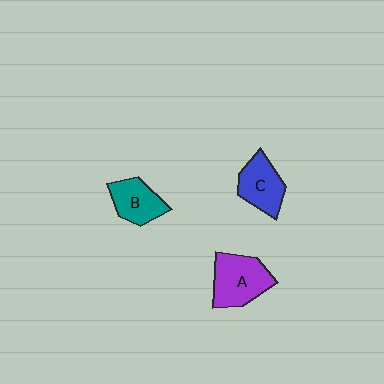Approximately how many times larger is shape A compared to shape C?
Approximately 1.2 times.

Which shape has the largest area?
Shape A (purple).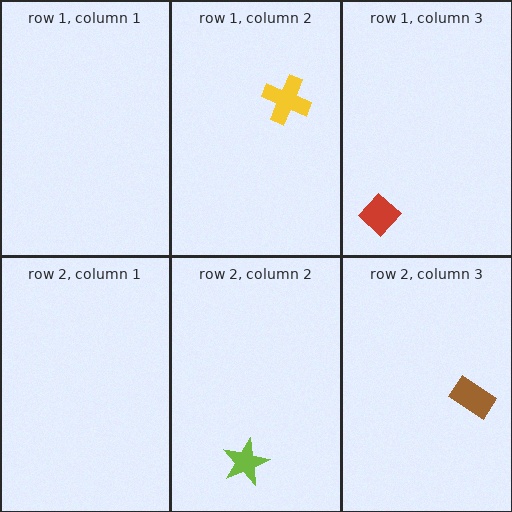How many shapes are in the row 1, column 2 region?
1.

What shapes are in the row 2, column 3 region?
The brown rectangle.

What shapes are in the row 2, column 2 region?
The lime star.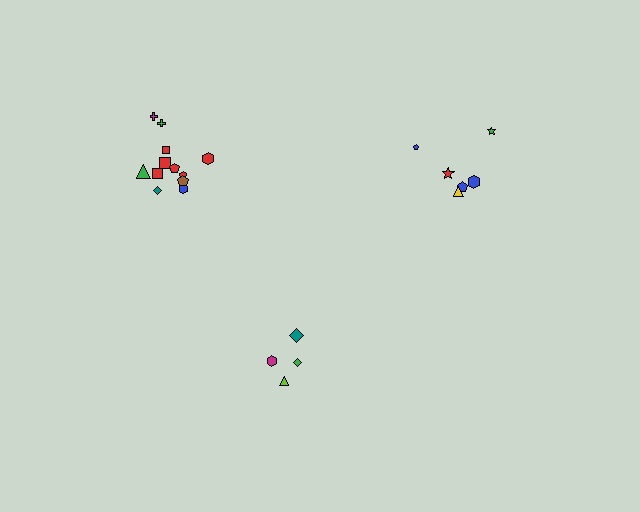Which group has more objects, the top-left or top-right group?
The top-left group.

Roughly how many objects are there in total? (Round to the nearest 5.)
Roughly 20 objects in total.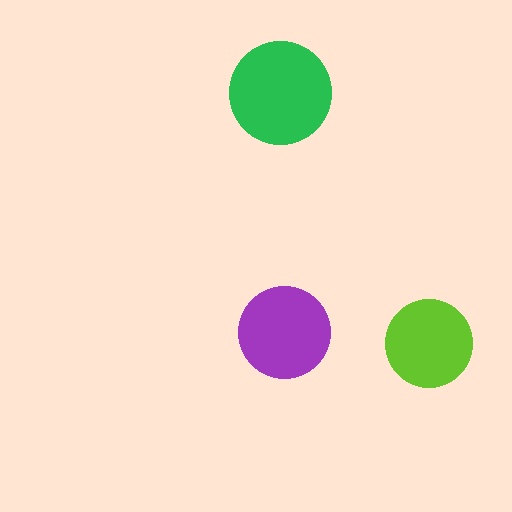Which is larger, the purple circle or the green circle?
The green one.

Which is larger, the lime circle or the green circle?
The green one.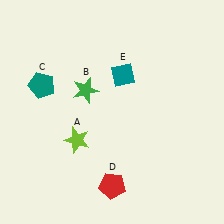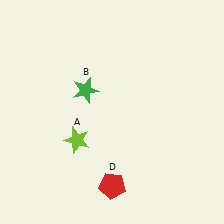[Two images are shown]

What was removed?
The teal pentagon (C), the teal diamond (E) were removed in Image 2.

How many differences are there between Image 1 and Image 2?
There are 2 differences between the two images.